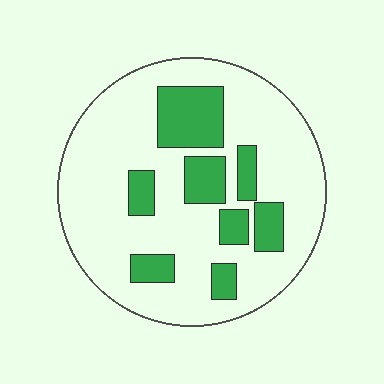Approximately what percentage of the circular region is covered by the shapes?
Approximately 25%.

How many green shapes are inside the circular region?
8.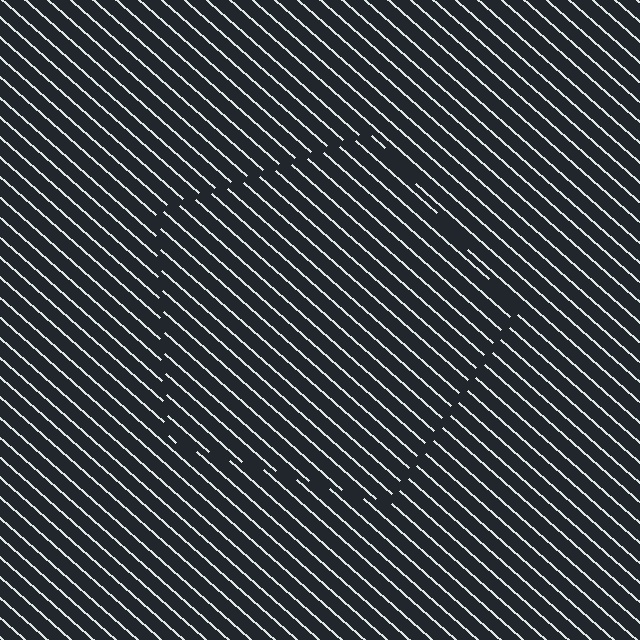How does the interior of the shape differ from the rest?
The interior of the shape contains the same grating, shifted by half a period — the contour is defined by the phase discontinuity where line-ends from the inner and outer gratings abut.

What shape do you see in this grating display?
An illusory pentagon. The interior of the shape contains the same grating, shifted by half a period — the contour is defined by the phase discontinuity where line-ends from the inner and outer gratings abut.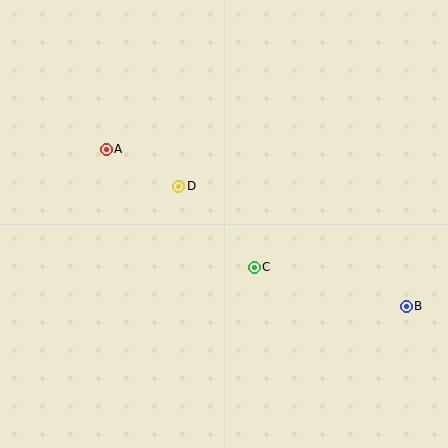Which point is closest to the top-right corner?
Point B is closest to the top-right corner.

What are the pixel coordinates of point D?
Point D is at (179, 186).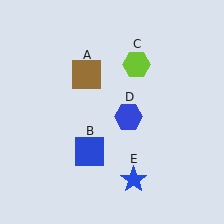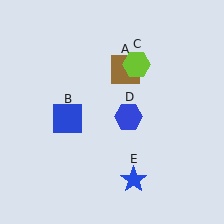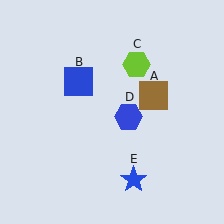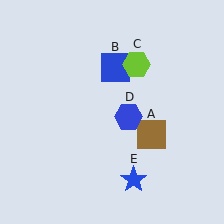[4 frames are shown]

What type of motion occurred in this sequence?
The brown square (object A), blue square (object B) rotated clockwise around the center of the scene.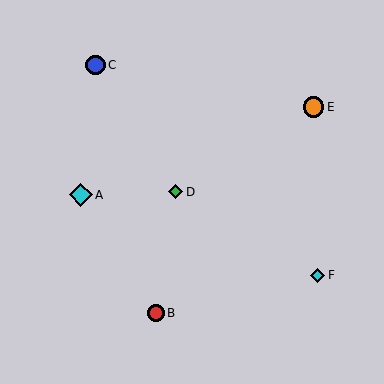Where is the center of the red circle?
The center of the red circle is at (156, 313).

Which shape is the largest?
The cyan diamond (labeled A) is the largest.